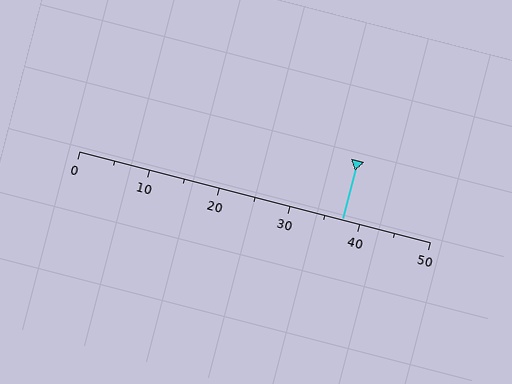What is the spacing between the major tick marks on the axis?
The major ticks are spaced 10 apart.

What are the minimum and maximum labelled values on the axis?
The axis runs from 0 to 50.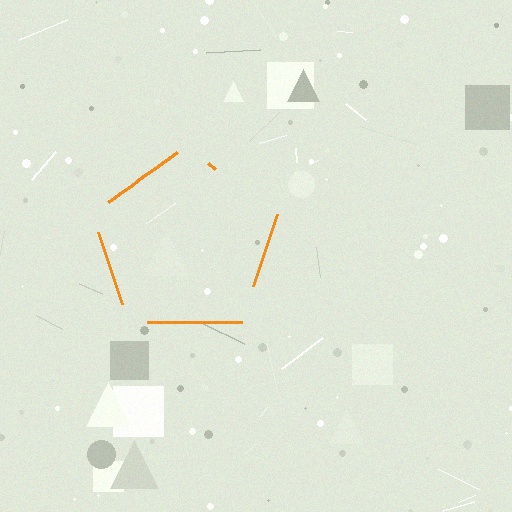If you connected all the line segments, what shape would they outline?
They would outline a pentagon.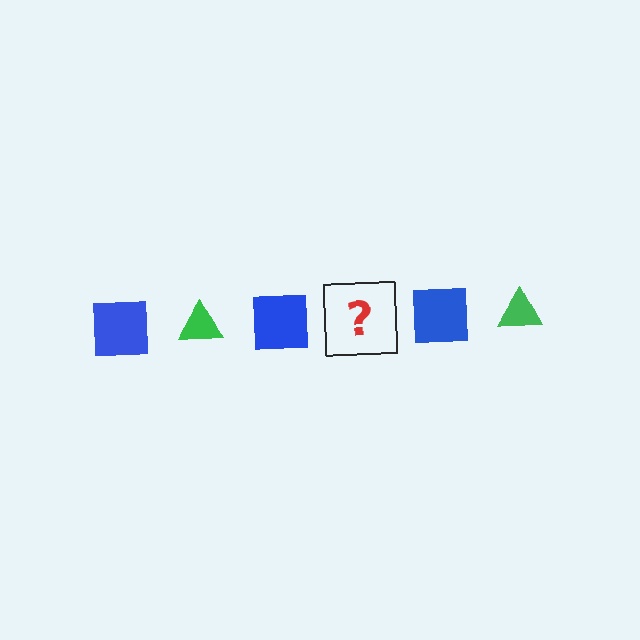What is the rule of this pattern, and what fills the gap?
The rule is that the pattern alternates between blue square and green triangle. The gap should be filled with a green triangle.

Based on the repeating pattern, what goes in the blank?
The blank should be a green triangle.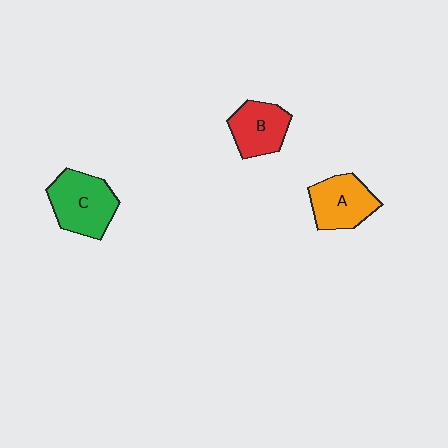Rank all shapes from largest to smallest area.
From largest to smallest: C (green), A (orange), B (red).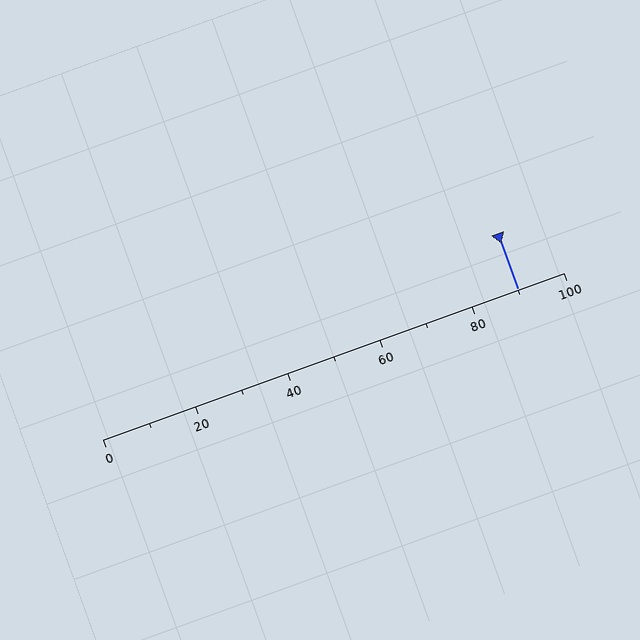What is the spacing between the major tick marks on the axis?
The major ticks are spaced 20 apart.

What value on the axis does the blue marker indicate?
The marker indicates approximately 90.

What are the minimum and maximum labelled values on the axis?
The axis runs from 0 to 100.